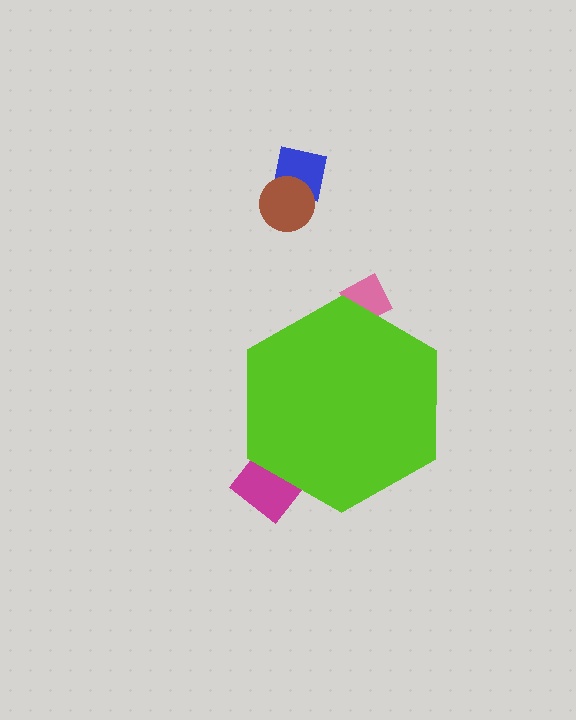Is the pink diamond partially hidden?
Yes, the pink diamond is partially hidden behind the lime hexagon.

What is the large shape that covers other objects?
A lime hexagon.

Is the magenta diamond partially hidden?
Yes, the magenta diamond is partially hidden behind the lime hexagon.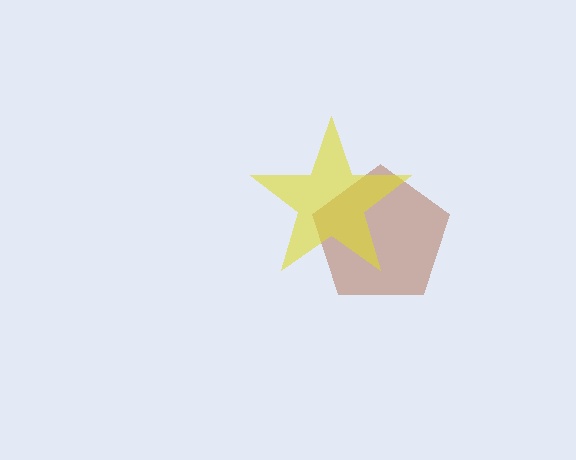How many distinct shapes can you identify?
There are 2 distinct shapes: a brown pentagon, a yellow star.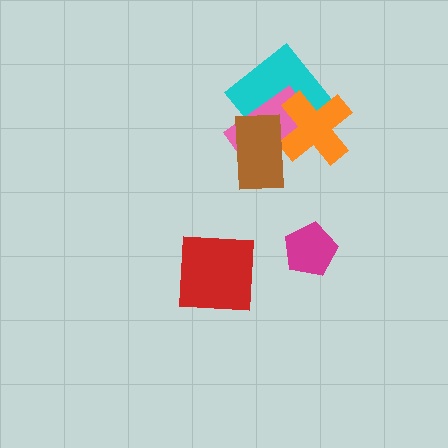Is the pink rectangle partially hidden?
Yes, it is partially covered by another shape.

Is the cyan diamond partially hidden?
Yes, it is partially covered by another shape.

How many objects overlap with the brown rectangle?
3 objects overlap with the brown rectangle.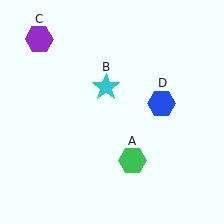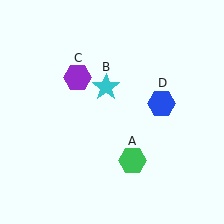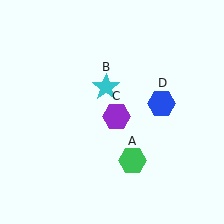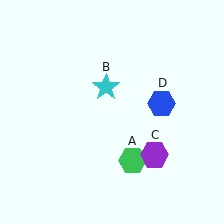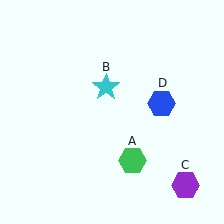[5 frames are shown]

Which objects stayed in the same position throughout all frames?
Green hexagon (object A) and cyan star (object B) and blue hexagon (object D) remained stationary.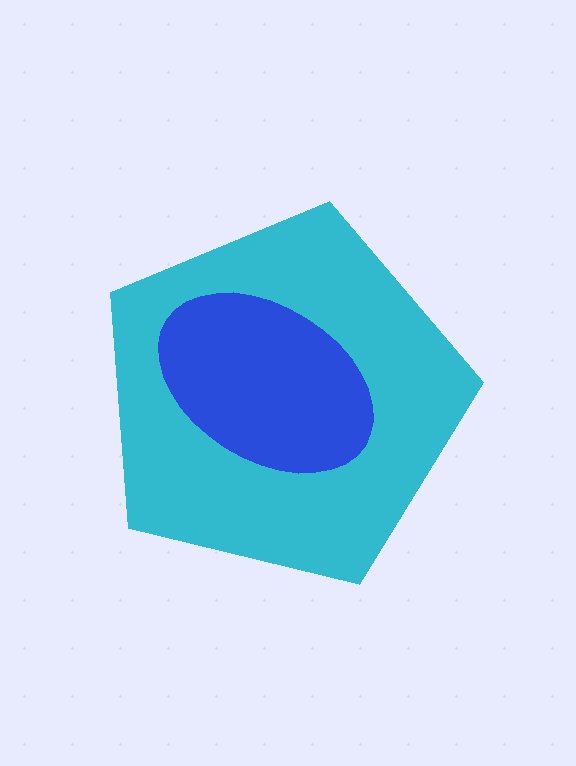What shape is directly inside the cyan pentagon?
The blue ellipse.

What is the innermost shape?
The blue ellipse.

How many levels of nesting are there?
2.